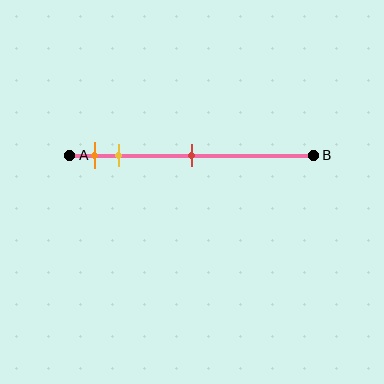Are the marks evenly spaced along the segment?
No, the marks are not evenly spaced.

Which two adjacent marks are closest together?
The orange and yellow marks are the closest adjacent pair.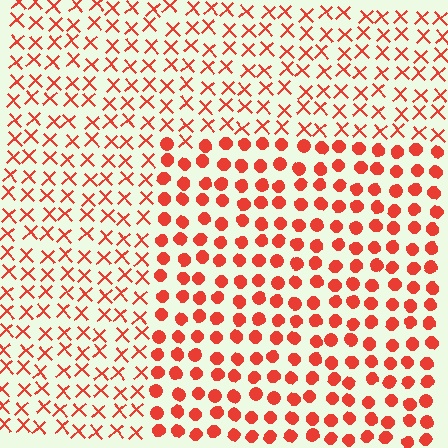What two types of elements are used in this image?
The image uses circles inside the rectangle region and X marks outside it.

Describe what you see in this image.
The image is filled with small red elements arranged in a uniform grid. A rectangle-shaped region contains circles, while the surrounding area contains X marks. The boundary is defined purely by the change in element shape.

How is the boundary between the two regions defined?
The boundary is defined by a change in element shape: circles inside vs. X marks outside. All elements share the same color and spacing.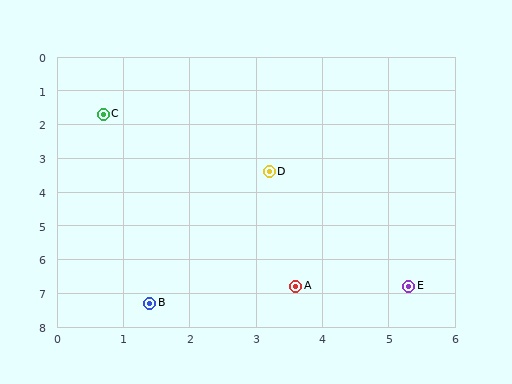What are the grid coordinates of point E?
Point E is at approximately (5.3, 6.8).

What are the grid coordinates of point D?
Point D is at approximately (3.2, 3.4).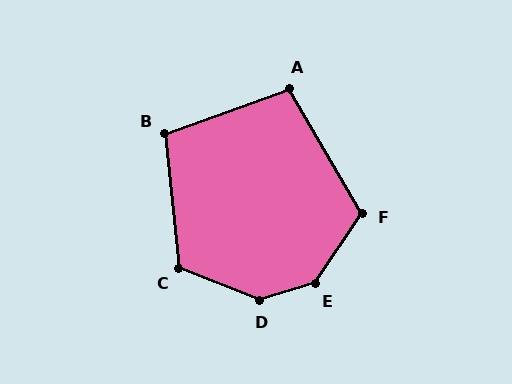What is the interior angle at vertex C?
Approximately 118 degrees (obtuse).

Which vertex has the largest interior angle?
E, at approximately 142 degrees.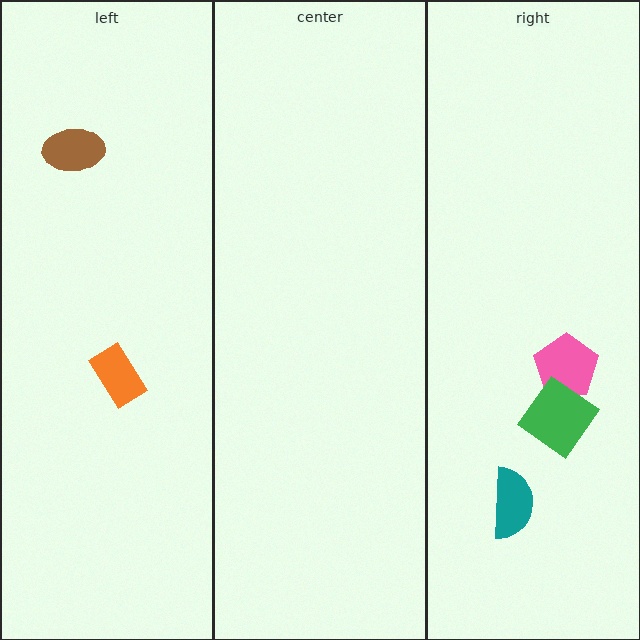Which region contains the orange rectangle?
The left region.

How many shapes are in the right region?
3.